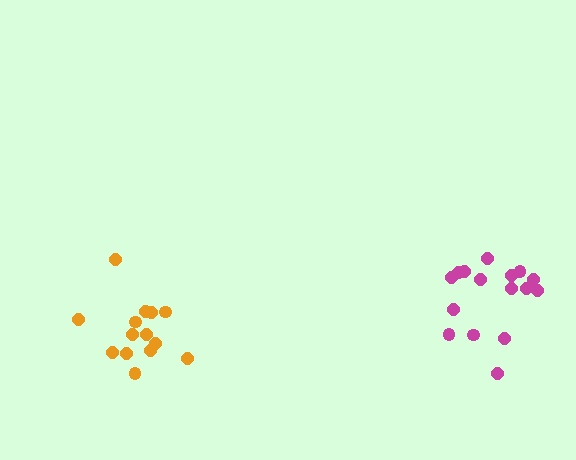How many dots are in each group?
Group 1: 14 dots, Group 2: 16 dots (30 total).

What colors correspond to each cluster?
The clusters are colored: orange, magenta.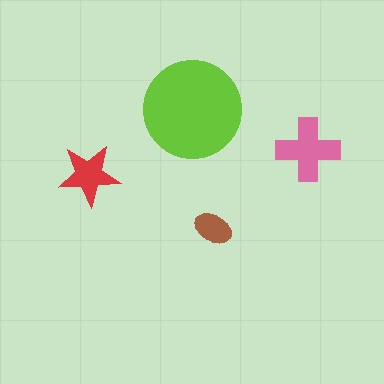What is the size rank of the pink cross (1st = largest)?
2nd.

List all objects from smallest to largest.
The brown ellipse, the red star, the pink cross, the lime circle.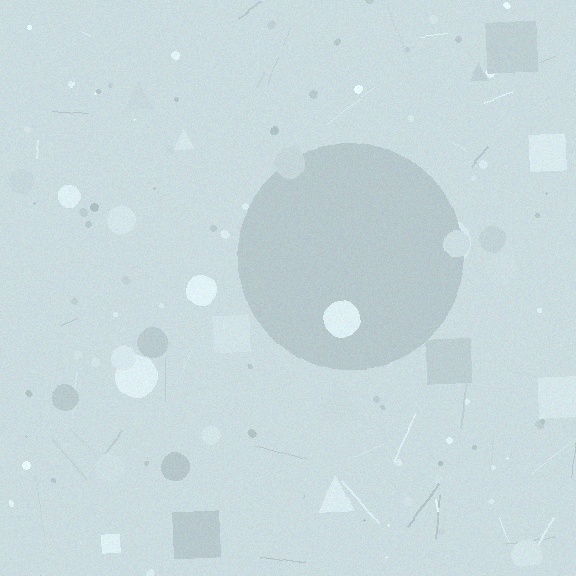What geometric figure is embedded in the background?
A circle is embedded in the background.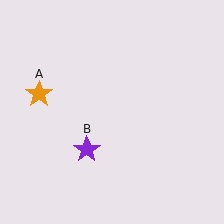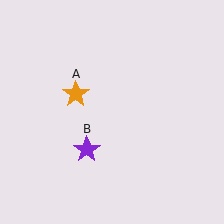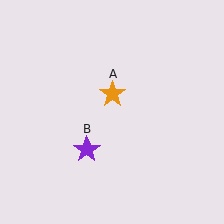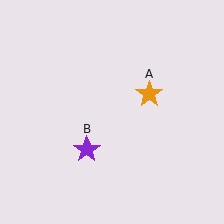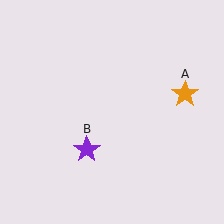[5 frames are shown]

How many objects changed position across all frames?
1 object changed position: orange star (object A).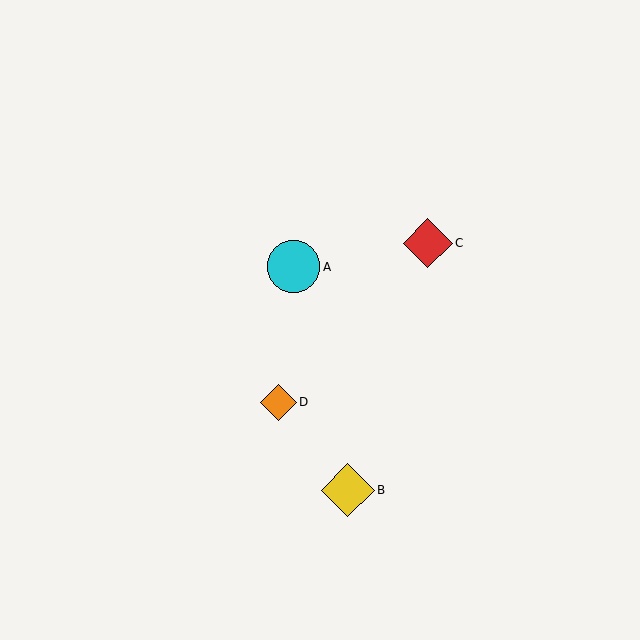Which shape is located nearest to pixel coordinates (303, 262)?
The cyan circle (labeled A) at (294, 267) is nearest to that location.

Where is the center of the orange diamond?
The center of the orange diamond is at (278, 402).